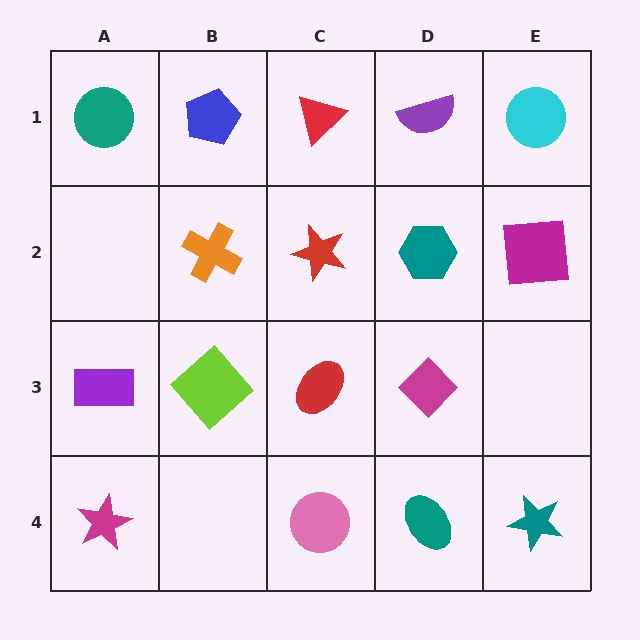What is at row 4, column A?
A magenta star.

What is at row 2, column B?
An orange cross.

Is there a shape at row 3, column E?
No, that cell is empty.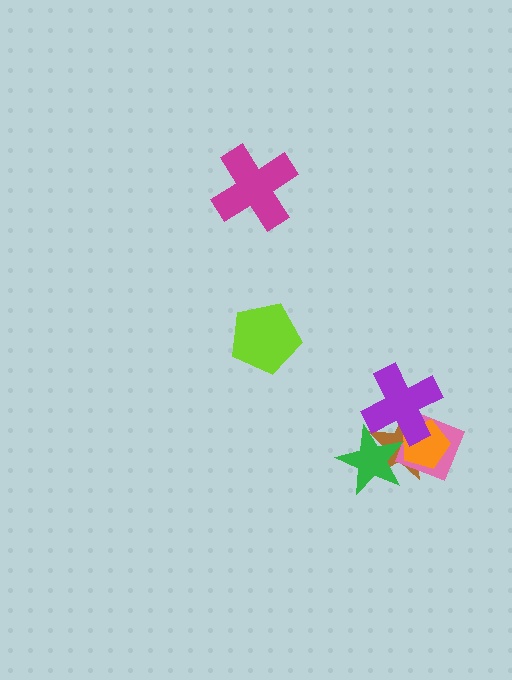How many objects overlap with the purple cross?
4 objects overlap with the purple cross.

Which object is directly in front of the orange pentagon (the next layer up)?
The purple cross is directly in front of the orange pentagon.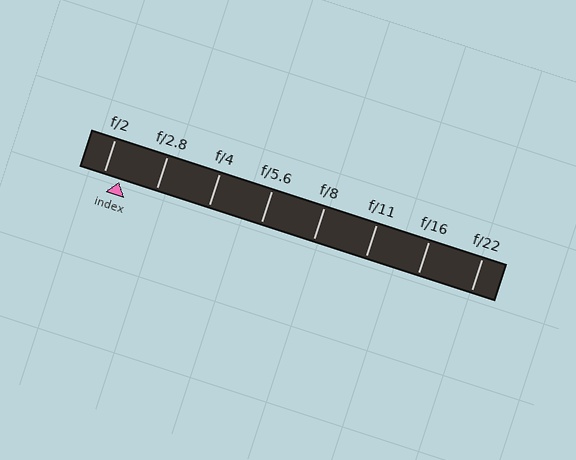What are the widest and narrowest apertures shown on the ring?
The widest aperture shown is f/2 and the narrowest is f/22.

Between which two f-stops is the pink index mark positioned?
The index mark is between f/2 and f/2.8.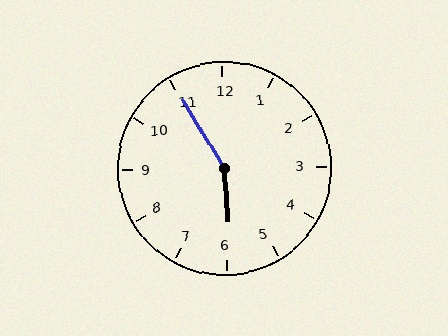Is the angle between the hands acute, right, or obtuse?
It is obtuse.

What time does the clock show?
5:55.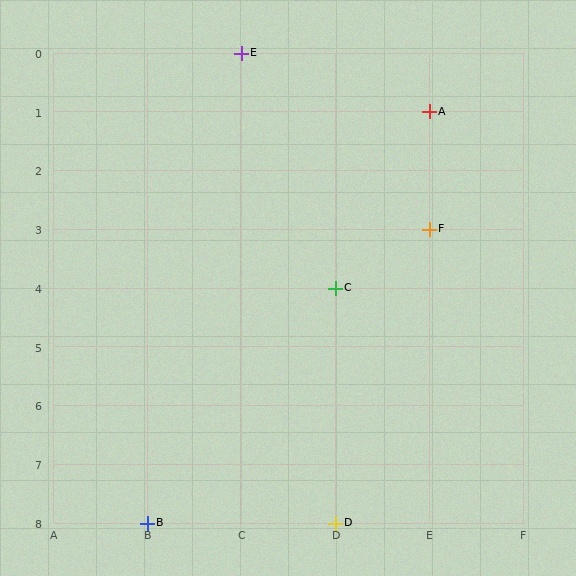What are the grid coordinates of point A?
Point A is at grid coordinates (E, 1).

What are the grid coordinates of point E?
Point E is at grid coordinates (C, 0).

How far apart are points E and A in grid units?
Points E and A are 2 columns and 1 row apart (about 2.2 grid units diagonally).